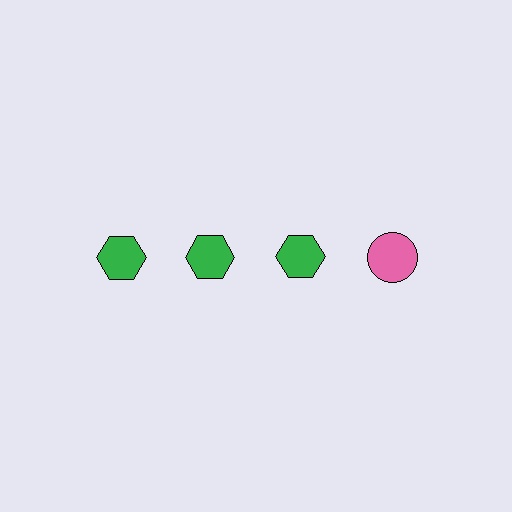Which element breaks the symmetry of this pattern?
The pink circle in the top row, second from right column breaks the symmetry. All other shapes are green hexagons.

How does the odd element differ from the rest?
It differs in both color (pink instead of green) and shape (circle instead of hexagon).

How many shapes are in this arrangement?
There are 4 shapes arranged in a grid pattern.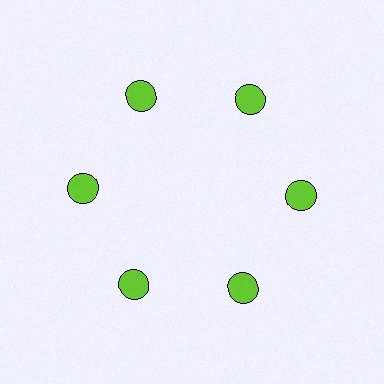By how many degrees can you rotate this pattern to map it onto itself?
The pattern maps onto itself every 60 degrees of rotation.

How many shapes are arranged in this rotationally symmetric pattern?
There are 6 shapes, arranged in 6 groups of 1.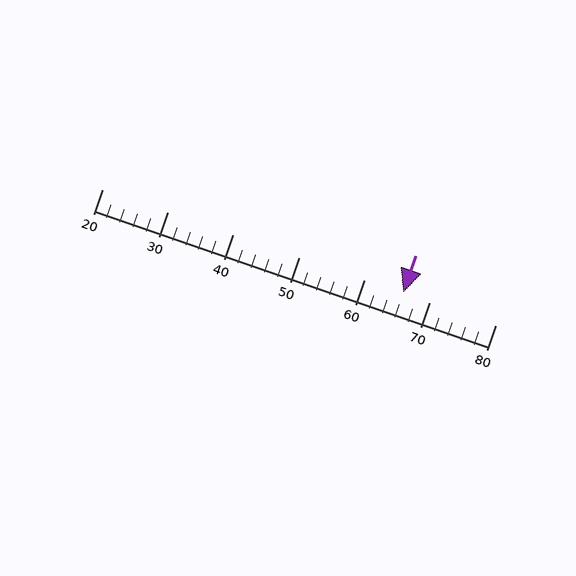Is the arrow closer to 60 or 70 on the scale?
The arrow is closer to 70.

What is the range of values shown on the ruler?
The ruler shows values from 20 to 80.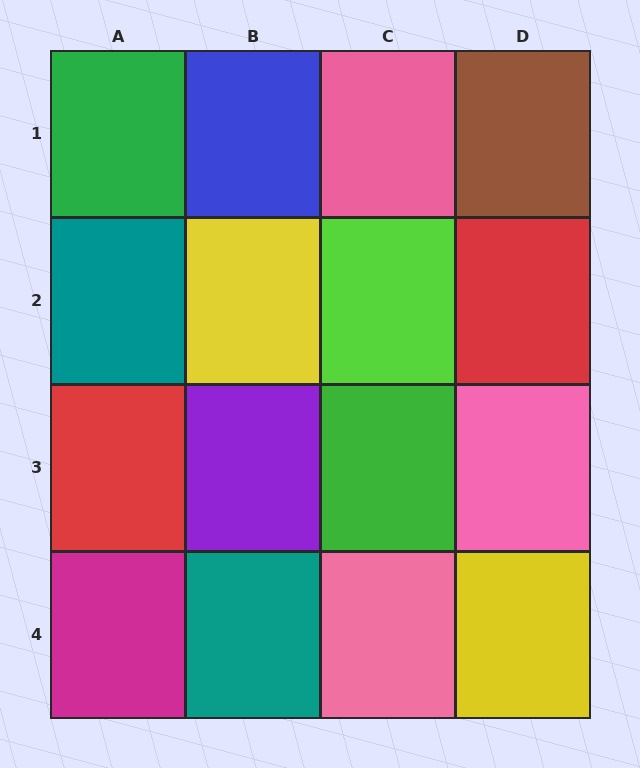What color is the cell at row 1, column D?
Brown.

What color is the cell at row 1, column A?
Green.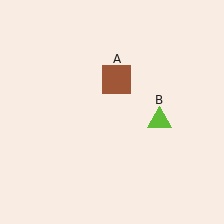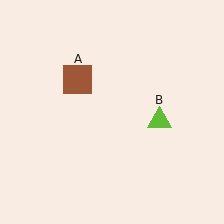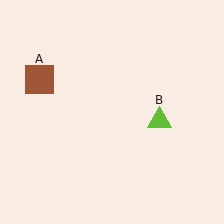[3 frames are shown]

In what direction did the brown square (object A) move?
The brown square (object A) moved left.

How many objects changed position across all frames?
1 object changed position: brown square (object A).